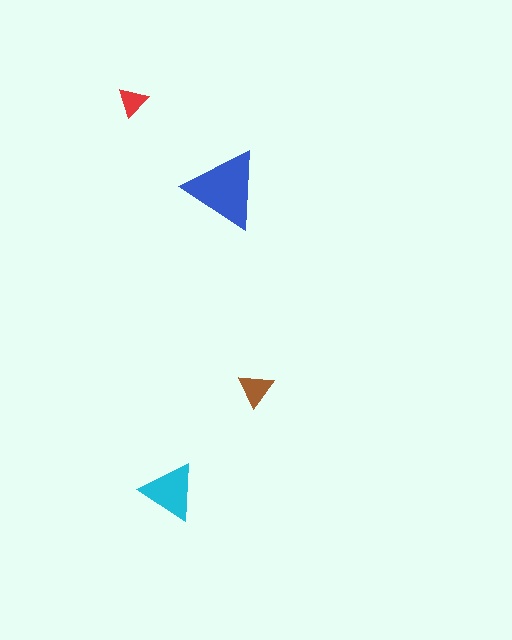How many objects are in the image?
There are 4 objects in the image.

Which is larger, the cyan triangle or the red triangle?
The cyan one.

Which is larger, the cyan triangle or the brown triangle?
The cyan one.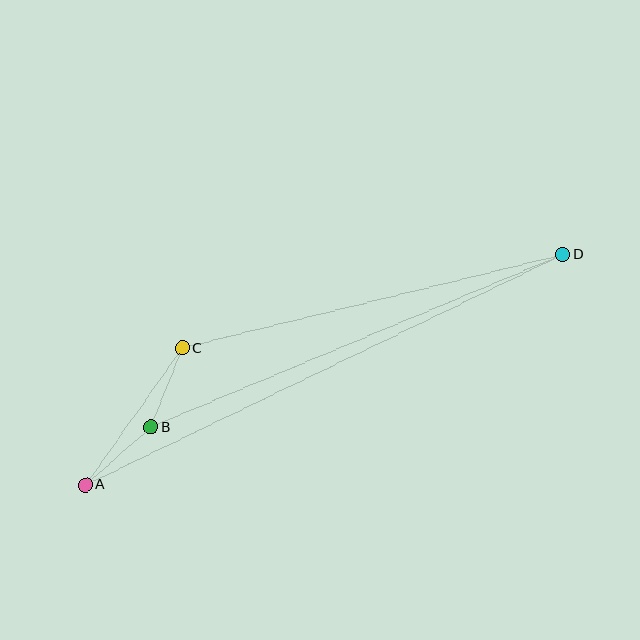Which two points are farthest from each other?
Points A and D are farthest from each other.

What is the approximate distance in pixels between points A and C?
The distance between A and C is approximately 167 pixels.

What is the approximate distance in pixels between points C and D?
The distance between C and D is approximately 392 pixels.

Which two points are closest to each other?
Points B and C are closest to each other.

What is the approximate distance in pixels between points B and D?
The distance between B and D is approximately 447 pixels.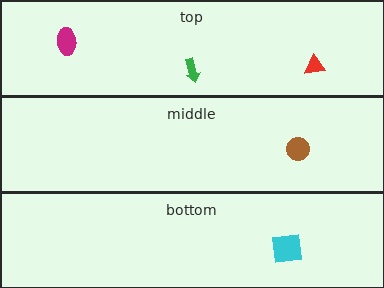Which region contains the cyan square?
The bottom region.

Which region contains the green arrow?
The top region.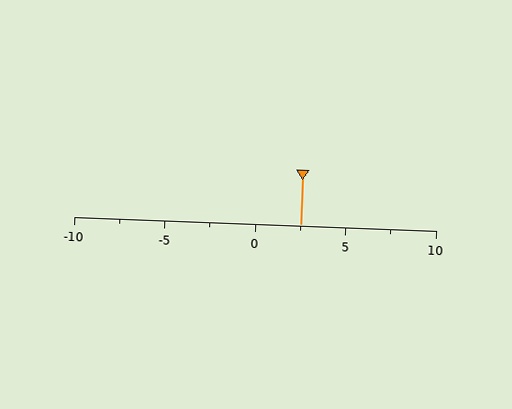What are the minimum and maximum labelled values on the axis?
The axis runs from -10 to 10.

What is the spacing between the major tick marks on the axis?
The major ticks are spaced 5 apart.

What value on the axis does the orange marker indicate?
The marker indicates approximately 2.5.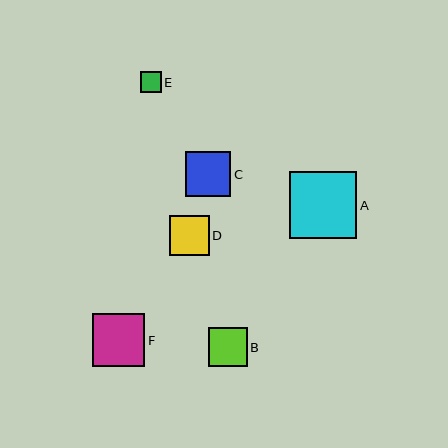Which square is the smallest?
Square E is the smallest with a size of approximately 21 pixels.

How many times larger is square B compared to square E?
Square B is approximately 1.9 times the size of square E.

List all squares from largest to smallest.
From largest to smallest: A, F, C, D, B, E.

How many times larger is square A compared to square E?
Square A is approximately 3.2 times the size of square E.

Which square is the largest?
Square A is the largest with a size of approximately 67 pixels.